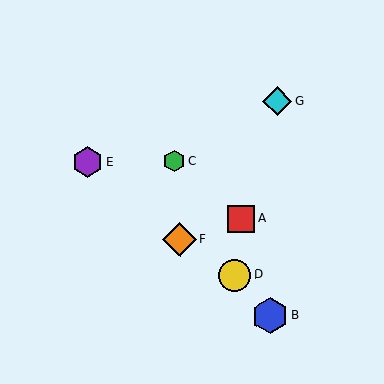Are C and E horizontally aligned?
Yes, both are at y≈161.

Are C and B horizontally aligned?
No, C is at y≈161 and B is at y≈316.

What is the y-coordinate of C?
Object C is at y≈161.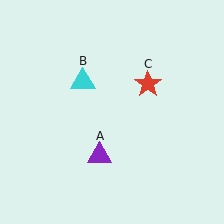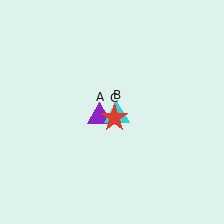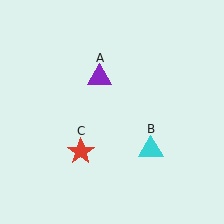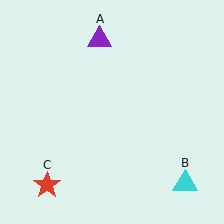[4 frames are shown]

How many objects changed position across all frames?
3 objects changed position: purple triangle (object A), cyan triangle (object B), red star (object C).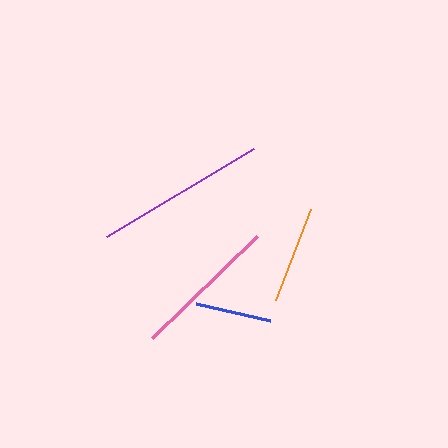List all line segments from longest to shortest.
From longest to shortest: purple, pink, orange, blue.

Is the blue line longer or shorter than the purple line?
The purple line is longer than the blue line.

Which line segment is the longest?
The purple line is the longest at approximately 171 pixels.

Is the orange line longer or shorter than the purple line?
The purple line is longer than the orange line.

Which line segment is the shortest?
The blue line is the shortest at approximately 76 pixels.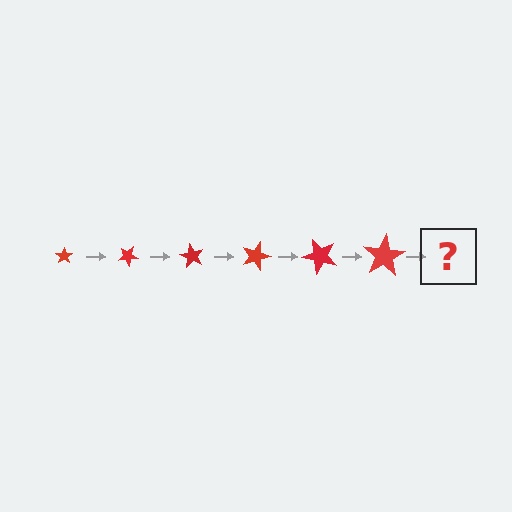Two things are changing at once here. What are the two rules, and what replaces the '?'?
The two rules are that the star grows larger each step and it rotates 30 degrees each step. The '?' should be a star, larger than the previous one and rotated 180 degrees from the start.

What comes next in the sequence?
The next element should be a star, larger than the previous one and rotated 180 degrees from the start.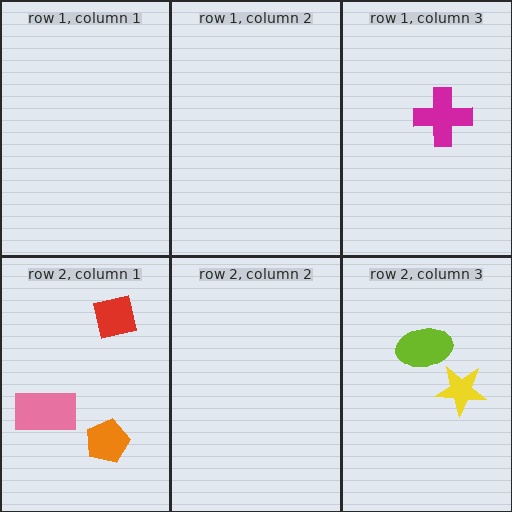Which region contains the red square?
The row 2, column 1 region.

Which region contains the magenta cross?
The row 1, column 3 region.